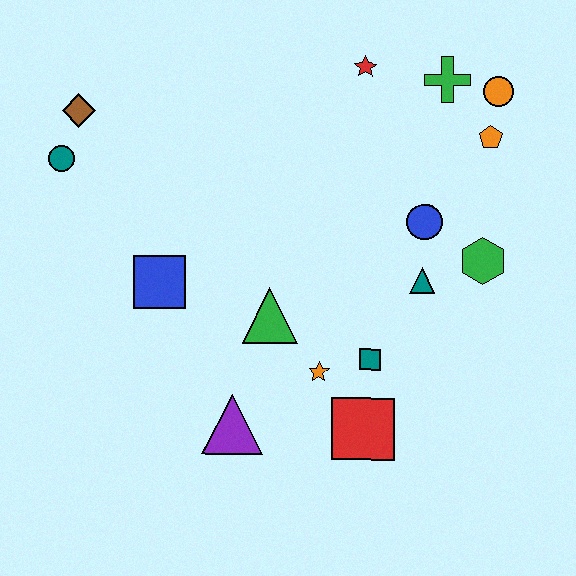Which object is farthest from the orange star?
The brown diamond is farthest from the orange star.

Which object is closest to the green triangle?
The orange star is closest to the green triangle.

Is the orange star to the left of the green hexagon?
Yes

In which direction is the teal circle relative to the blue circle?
The teal circle is to the left of the blue circle.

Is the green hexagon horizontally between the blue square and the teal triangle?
No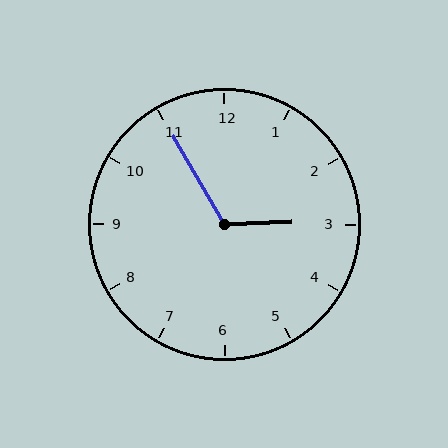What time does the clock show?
2:55.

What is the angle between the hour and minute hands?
Approximately 118 degrees.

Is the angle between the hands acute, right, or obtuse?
It is obtuse.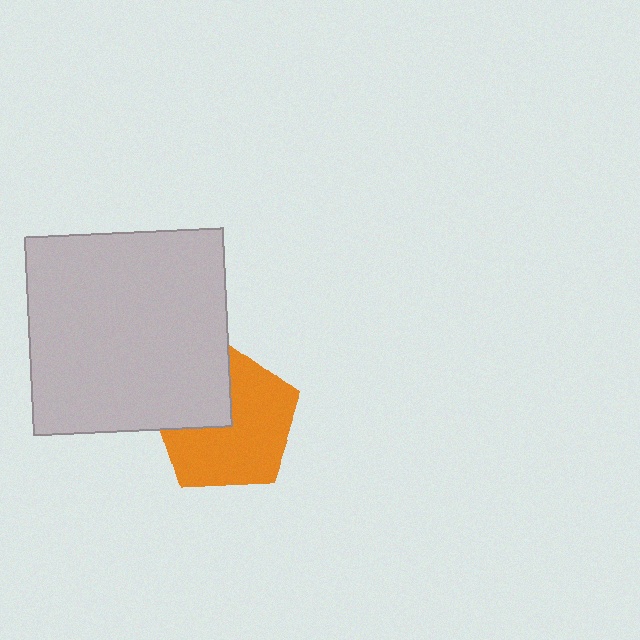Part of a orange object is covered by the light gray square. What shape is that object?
It is a pentagon.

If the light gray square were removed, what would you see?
You would see the complete orange pentagon.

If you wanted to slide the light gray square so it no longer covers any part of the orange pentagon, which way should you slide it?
Slide it toward the upper-left — that is the most direct way to separate the two shapes.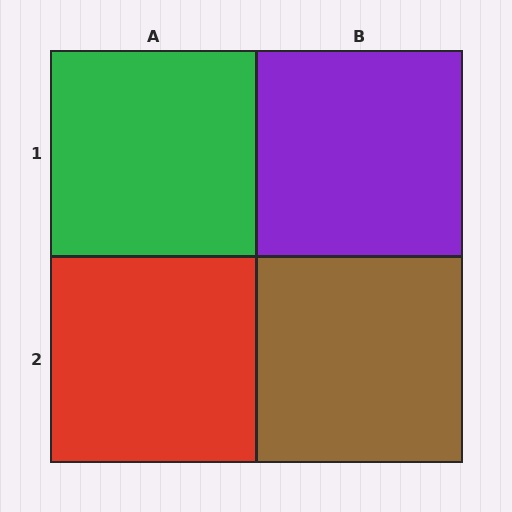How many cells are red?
1 cell is red.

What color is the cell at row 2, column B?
Brown.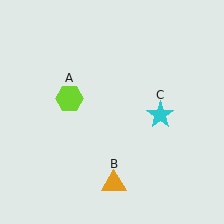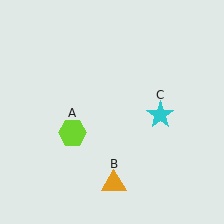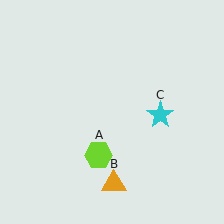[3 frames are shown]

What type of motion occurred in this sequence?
The lime hexagon (object A) rotated counterclockwise around the center of the scene.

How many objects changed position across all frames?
1 object changed position: lime hexagon (object A).